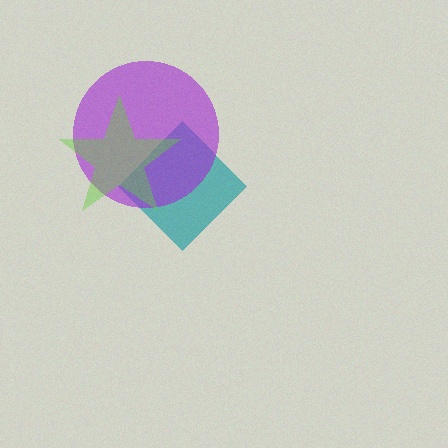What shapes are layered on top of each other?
The layered shapes are: a teal diamond, a purple circle, a lime star.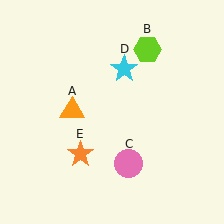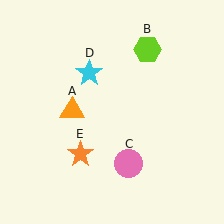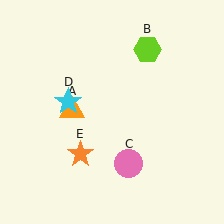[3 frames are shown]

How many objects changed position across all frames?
1 object changed position: cyan star (object D).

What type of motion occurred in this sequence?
The cyan star (object D) rotated counterclockwise around the center of the scene.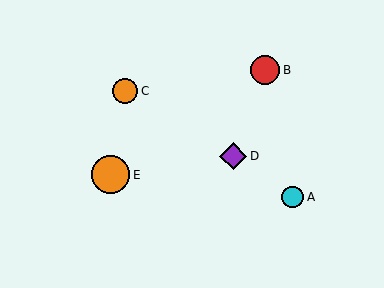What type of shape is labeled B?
Shape B is a red circle.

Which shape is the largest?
The orange circle (labeled E) is the largest.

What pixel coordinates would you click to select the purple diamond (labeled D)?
Click at (233, 156) to select the purple diamond D.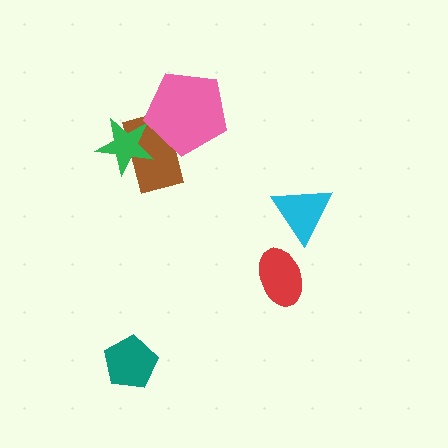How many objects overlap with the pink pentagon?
1 object overlaps with the pink pentagon.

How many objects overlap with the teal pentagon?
0 objects overlap with the teal pentagon.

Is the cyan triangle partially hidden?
No, no other shape covers it.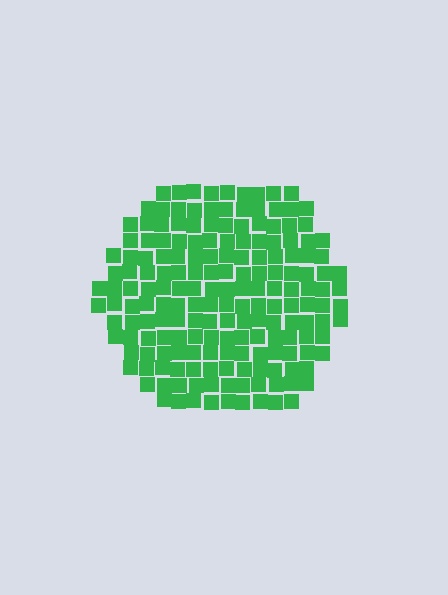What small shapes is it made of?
It is made of small squares.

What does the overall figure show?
The overall figure shows a hexagon.